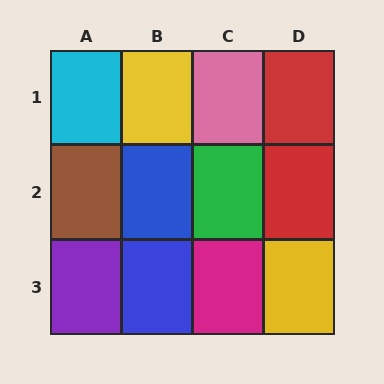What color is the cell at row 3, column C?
Magenta.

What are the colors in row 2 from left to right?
Brown, blue, green, red.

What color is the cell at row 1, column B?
Yellow.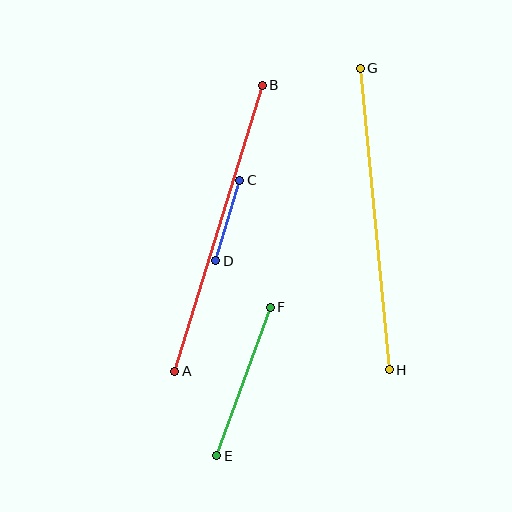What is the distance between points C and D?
The distance is approximately 84 pixels.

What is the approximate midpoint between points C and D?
The midpoint is at approximately (228, 220) pixels.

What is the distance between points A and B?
The distance is approximately 299 pixels.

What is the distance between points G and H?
The distance is approximately 303 pixels.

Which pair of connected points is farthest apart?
Points G and H are farthest apart.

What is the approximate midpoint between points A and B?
The midpoint is at approximately (218, 228) pixels.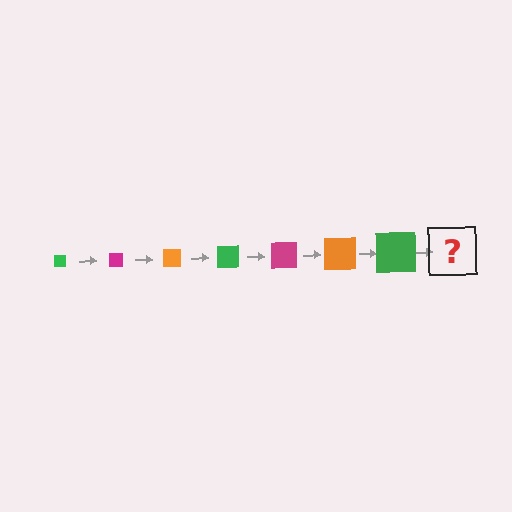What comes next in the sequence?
The next element should be a magenta square, larger than the previous one.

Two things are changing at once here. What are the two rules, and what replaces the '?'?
The two rules are that the square grows larger each step and the color cycles through green, magenta, and orange. The '?' should be a magenta square, larger than the previous one.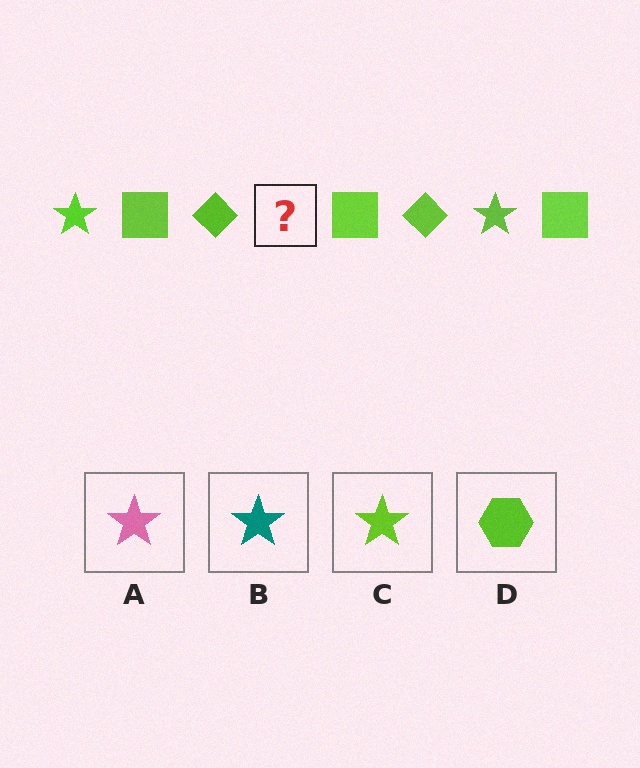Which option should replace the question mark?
Option C.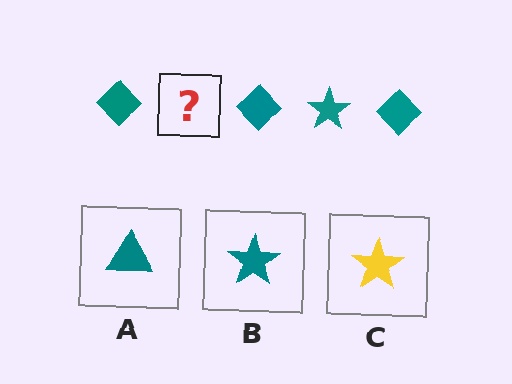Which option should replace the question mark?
Option B.